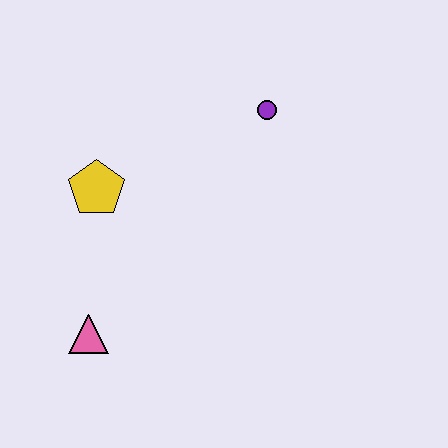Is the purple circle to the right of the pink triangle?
Yes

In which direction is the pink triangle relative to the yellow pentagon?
The pink triangle is below the yellow pentagon.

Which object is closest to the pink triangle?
The yellow pentagon is closest to the pink triangle.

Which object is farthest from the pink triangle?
The purple circle is farthest from the pink triangle.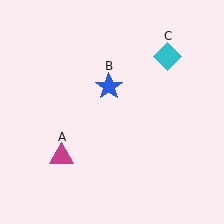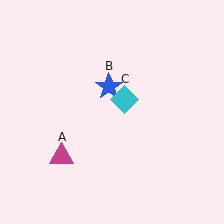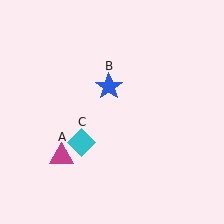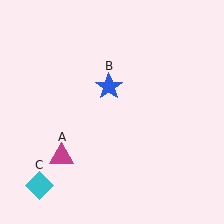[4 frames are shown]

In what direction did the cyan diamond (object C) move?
The cyan diamond (object C) moved down and to the left.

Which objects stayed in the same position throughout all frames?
Magenta triangle (object A) and blue star (object B) remained stationary.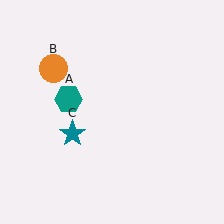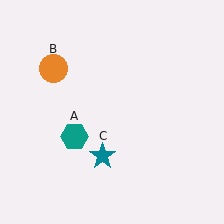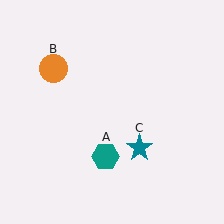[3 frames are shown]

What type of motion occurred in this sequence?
The teal hexagon (object A), teal star (object C) rotated counterclockwise around the center of the scene.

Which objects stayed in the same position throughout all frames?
Orange circle (object B) remained stationary.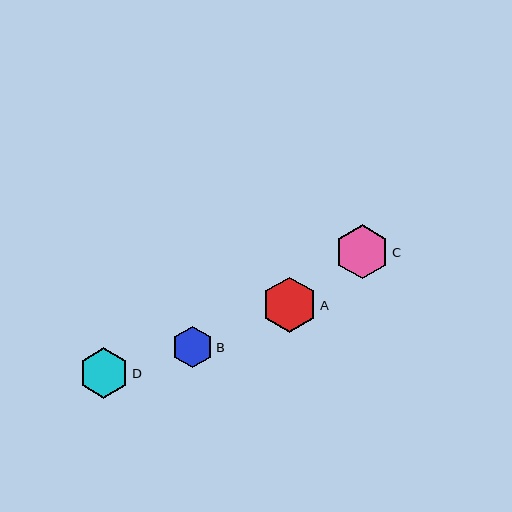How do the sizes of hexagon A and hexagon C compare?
Hexagon A and hexagon C are approximately the same size.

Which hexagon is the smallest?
Hexagon B is the smallest with a size of approximately 41 pixels.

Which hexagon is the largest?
Hexagon A is the largest with a size of approximately 55 pixels.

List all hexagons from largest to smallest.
From largest to smallest: A, C, D, B.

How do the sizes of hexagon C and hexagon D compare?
Hexagon C and hexagon D are approximately the same size.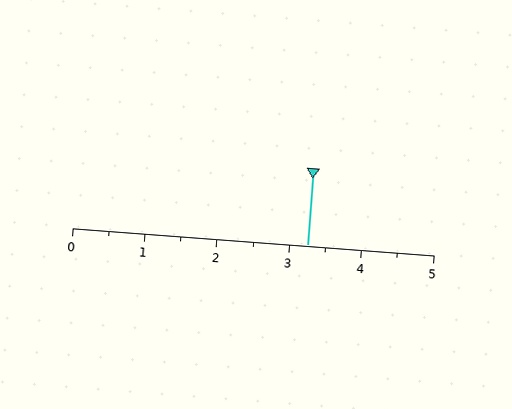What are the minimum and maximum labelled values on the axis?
The axis runs from 0 to 5.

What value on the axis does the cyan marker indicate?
The marker indicates approximately 3.2.